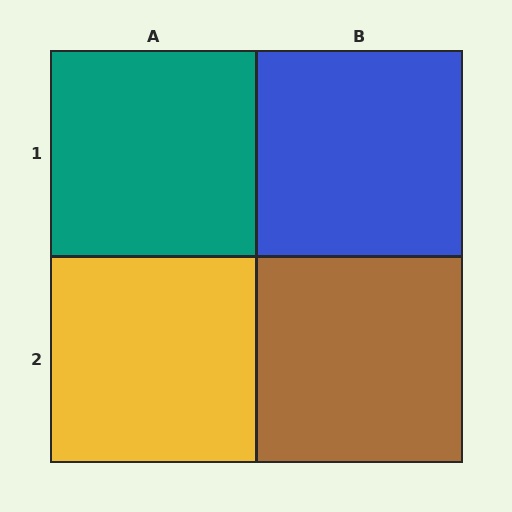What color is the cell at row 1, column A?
Teal.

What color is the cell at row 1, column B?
Blue.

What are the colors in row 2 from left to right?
Yellow, brown.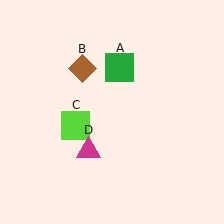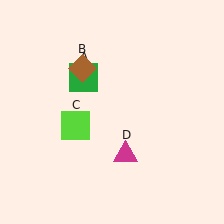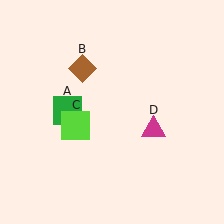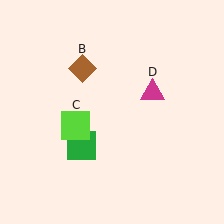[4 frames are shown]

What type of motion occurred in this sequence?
The green square (object A), magenta triangle (object D) rotated counterclockwise around the center of the scene.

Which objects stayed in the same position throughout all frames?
Brown diamond (object B) and lime square (object C) remained stationary.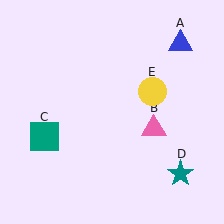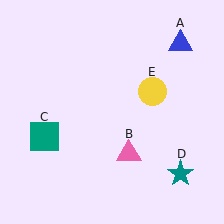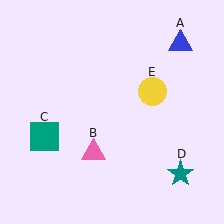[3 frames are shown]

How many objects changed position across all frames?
1 object changed position: pink triangle (object B).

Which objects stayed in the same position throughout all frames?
Blue triangle (object A) and teal square (object C) and teal star (object D) and yellow circle (object E) remained stationary.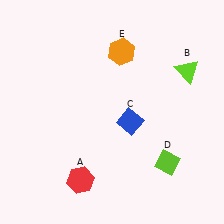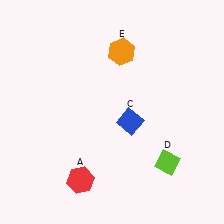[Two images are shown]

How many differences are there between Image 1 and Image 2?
There is 1 difference between the two images.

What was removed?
The lime triangle (B) was removed in Image 2.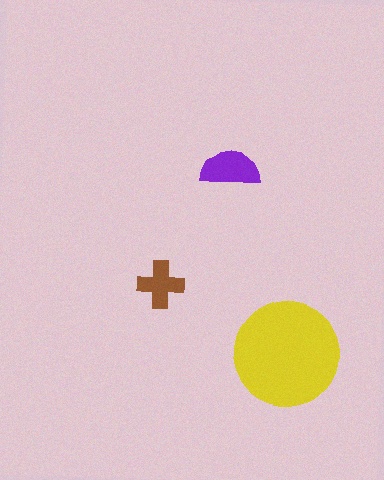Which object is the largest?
The yellow circle.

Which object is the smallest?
The brown cross.